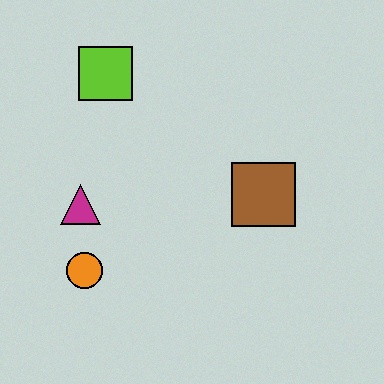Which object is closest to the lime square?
The magenta triangle is closest to the lime square.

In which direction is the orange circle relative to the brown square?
The orange circle is to the left of the brown square.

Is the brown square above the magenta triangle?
Yes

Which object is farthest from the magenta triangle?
The brown square is farthest from the magenta triangle.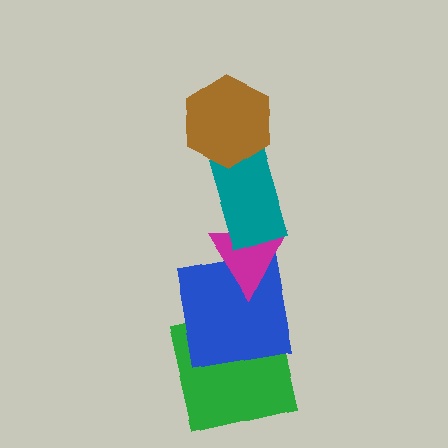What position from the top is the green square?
The green square is 5th from the top.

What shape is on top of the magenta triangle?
The teal rectangle is on top of the magenta triangle.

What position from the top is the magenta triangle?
The magenta triangle is 3rd from the top.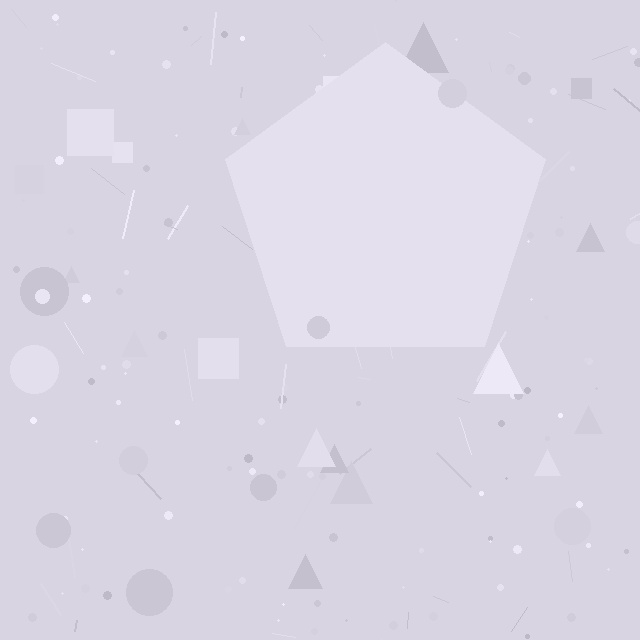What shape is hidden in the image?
A pentagon is hidden in the image.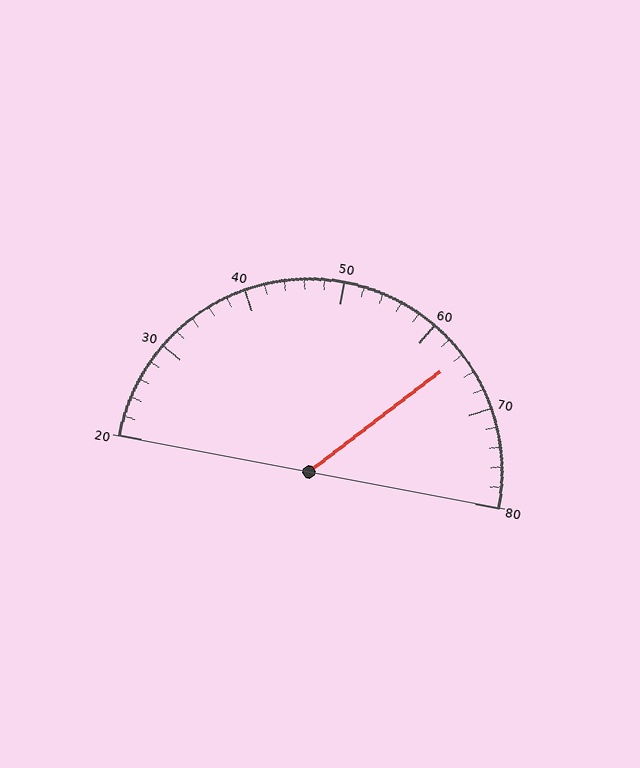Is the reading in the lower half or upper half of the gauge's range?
The reading is in the upper half of the range (20 to 80).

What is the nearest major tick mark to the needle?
The nearest major tick mark is 60.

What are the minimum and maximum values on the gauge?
The gauge ranges from 20 to 80.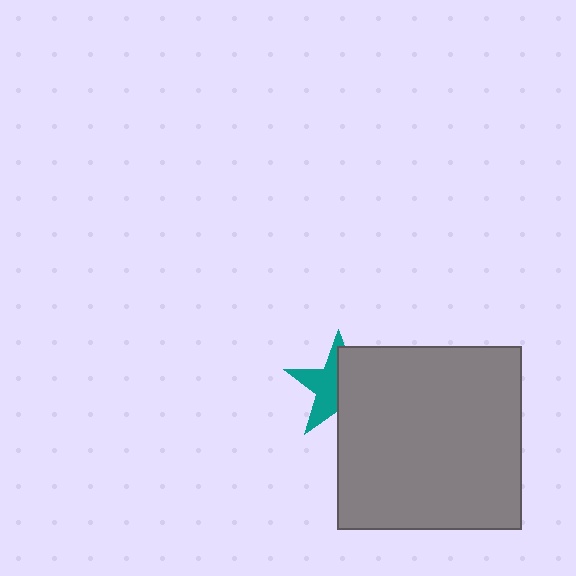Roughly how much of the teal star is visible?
About half of it is visible (roughly 50%).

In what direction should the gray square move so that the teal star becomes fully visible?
The gray square should move right. That is the shortest direction to clear the overlap and leave the teal star fully visible.